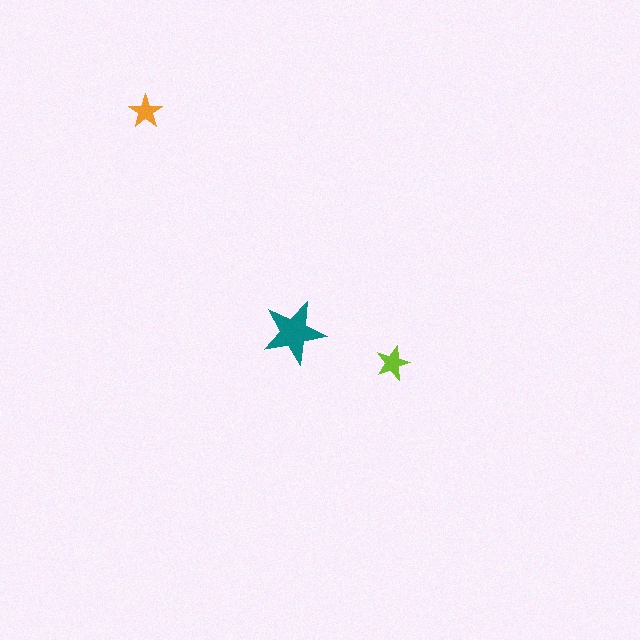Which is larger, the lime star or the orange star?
The lime one.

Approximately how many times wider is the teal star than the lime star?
About 2 times wider.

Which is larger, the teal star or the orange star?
The teal one.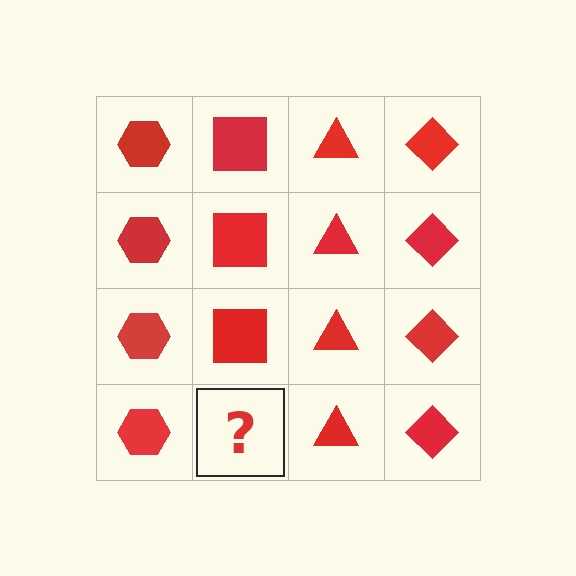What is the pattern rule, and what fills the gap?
The rule is that each column has a consistent shape. The gap should be filled with a red square.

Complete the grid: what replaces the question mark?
The question mark should be replaced with a red square.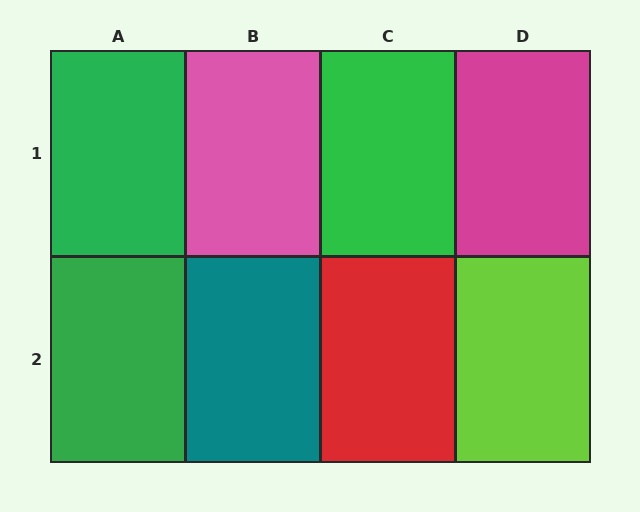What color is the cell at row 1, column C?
Green.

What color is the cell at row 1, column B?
Pink.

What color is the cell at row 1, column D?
Magenta.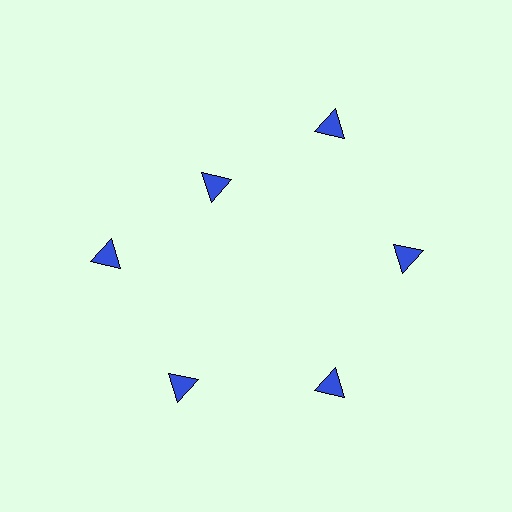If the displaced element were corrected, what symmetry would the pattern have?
It would have 6-fold rotational symmetry — the pattern would map onto itself every 60 degrees.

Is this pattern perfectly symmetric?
No. The 6 blue triangles are arranged in a ring, but one element near the 11 o'clock position is pulled inward toward the center, breaking the 6-fold rotational symmetry.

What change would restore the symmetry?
The symmetry would be restored by moving it outward, back onto the ring so that all 6 triangles sit at equal angles and equal distance from the center.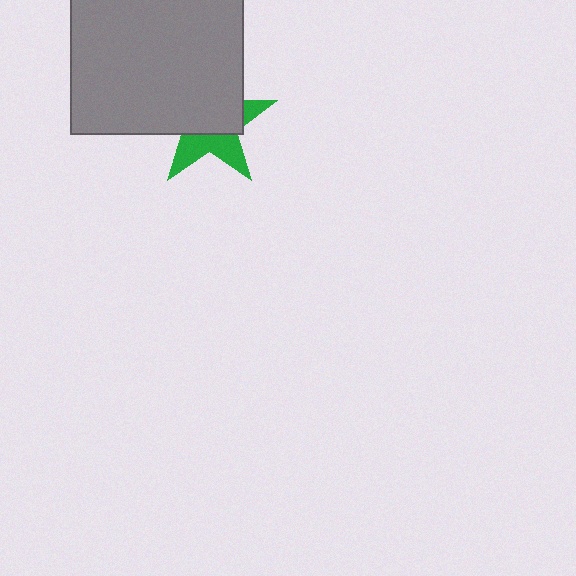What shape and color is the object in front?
The object in front is a gray square.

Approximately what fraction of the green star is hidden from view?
Roughly 60% of the green star is hidden behind the gray square.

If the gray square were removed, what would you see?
You would see the complete green star.